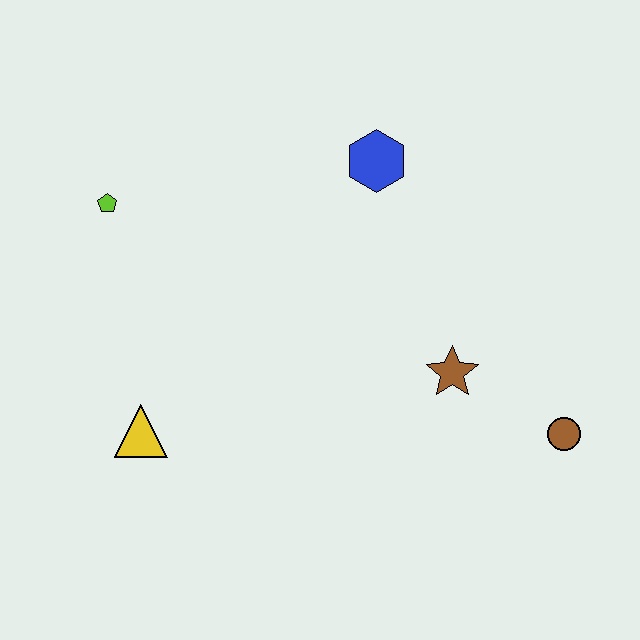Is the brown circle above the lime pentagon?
No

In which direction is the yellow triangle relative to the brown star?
The yellow triangle is to the left of the brown star.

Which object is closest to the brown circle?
The brown star is closest to the brown circle.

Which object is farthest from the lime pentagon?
The brown circle is farthest from the lime pentagon.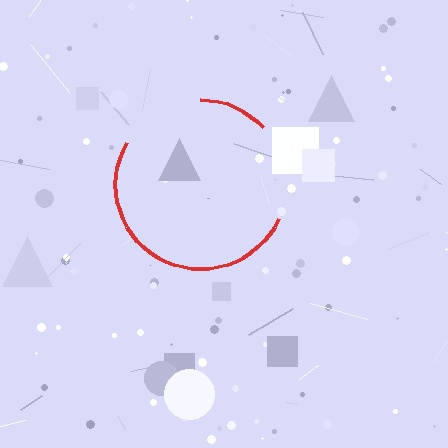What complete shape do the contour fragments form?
The contour fragments form a circle.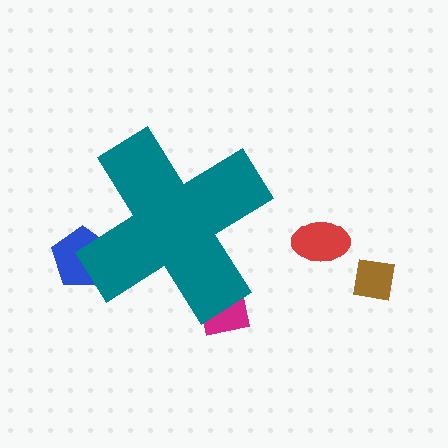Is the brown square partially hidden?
No, the brown square is fully visible.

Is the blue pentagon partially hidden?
Yes, the blue pentagon is partially hidden behind the teal cross.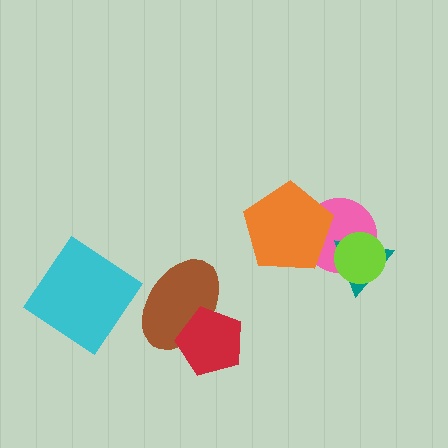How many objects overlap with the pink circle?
3 objects overlap with the pink circle.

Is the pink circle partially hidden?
Yes, it is partially covered by another shape.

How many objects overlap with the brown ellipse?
1 object overlaps with the brown ellipse.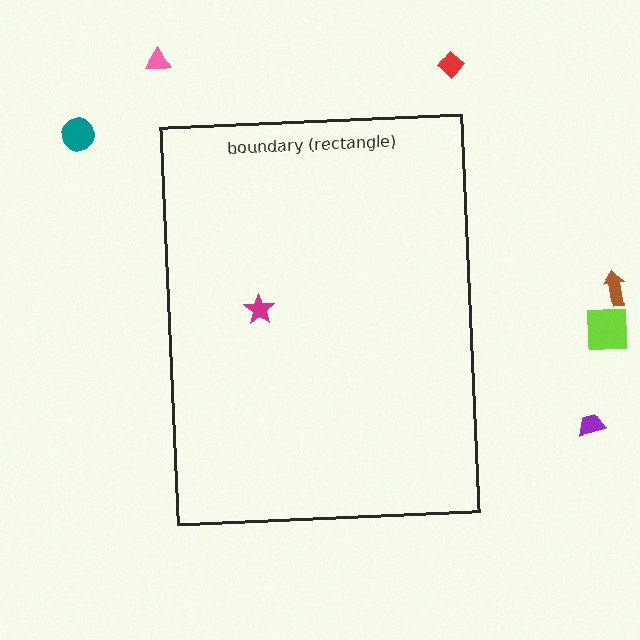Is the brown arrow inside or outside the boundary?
Outside.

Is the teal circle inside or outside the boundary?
Outside.